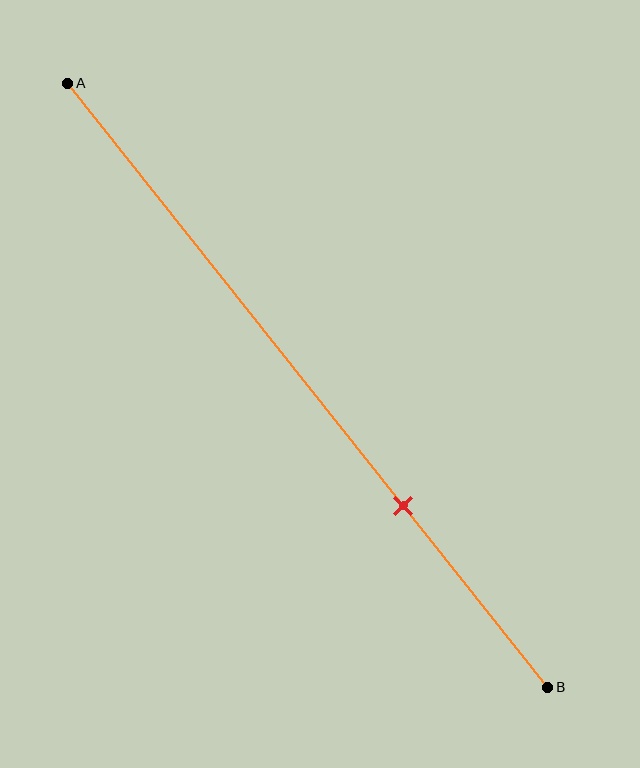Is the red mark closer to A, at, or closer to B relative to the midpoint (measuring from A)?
The red mark is closer to point B than the midpoint of segment AB.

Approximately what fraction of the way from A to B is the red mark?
The red mark is approximately 70% of the way from A to B.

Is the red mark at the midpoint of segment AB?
No, the mark is at about 70% from A, not at the 50% midpoint.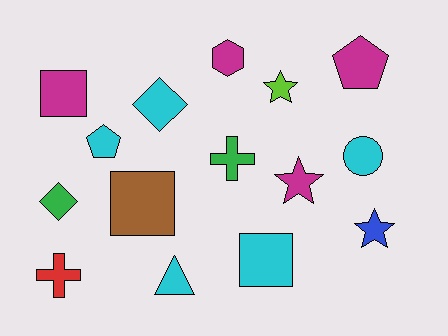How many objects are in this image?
There are 15 objects.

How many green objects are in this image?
There are 2 green objects.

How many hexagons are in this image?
There is 1 hexagon.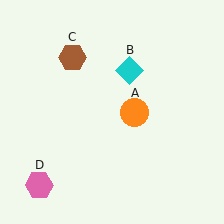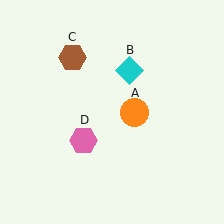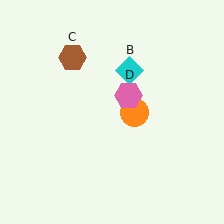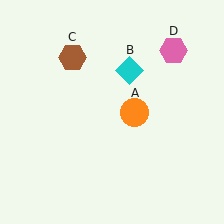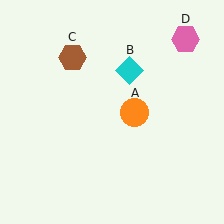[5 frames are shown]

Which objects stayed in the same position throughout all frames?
Orange circle (object A) and cyan diamond (object B) and brown hexagon (object C) remained stationary.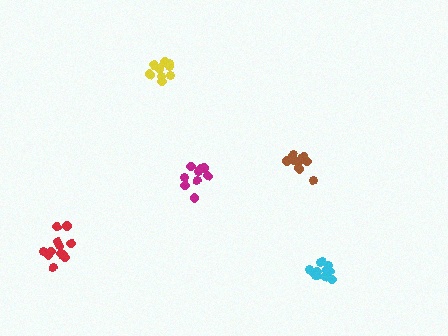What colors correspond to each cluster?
The clusters are colored: cyan, red, yellow, brown, magenta.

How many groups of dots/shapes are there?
There are 5 groups.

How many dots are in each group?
Group 1: 12 dots, Group 2: 12 dots, Group 3: 10 dots, Group 4: 9 dots, Group 5: 9 dots (52 total).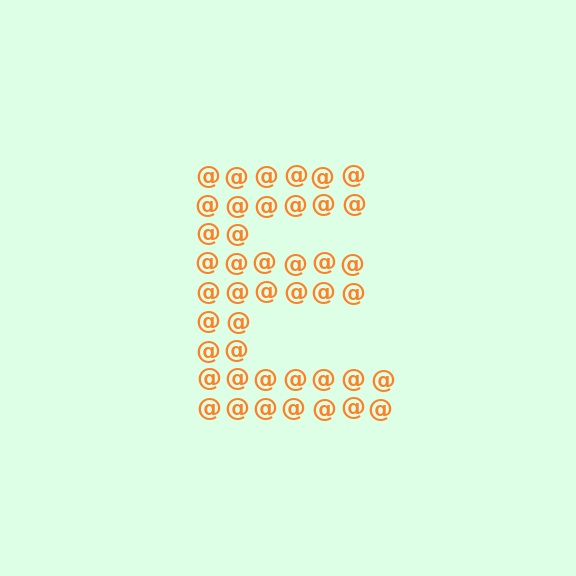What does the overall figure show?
The overall figure shows the letter E.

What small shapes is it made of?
It is made of small at signs.